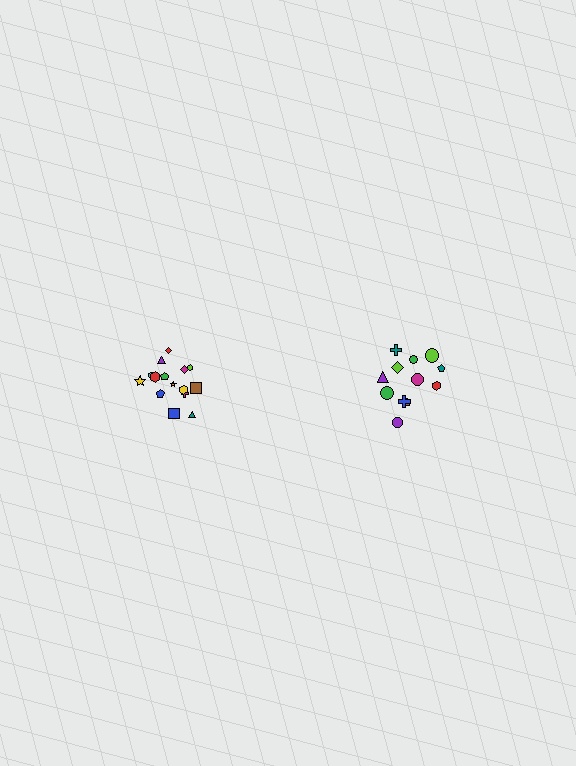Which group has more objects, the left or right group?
The left group.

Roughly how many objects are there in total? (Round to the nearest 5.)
Roughly 25 objects in total.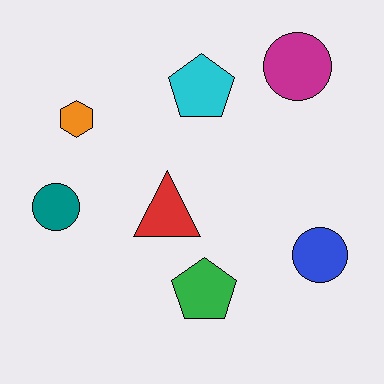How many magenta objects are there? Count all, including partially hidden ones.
There is 1 magenta object.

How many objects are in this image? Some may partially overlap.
There are 7 objects.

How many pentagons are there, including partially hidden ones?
There are 2 pentagons.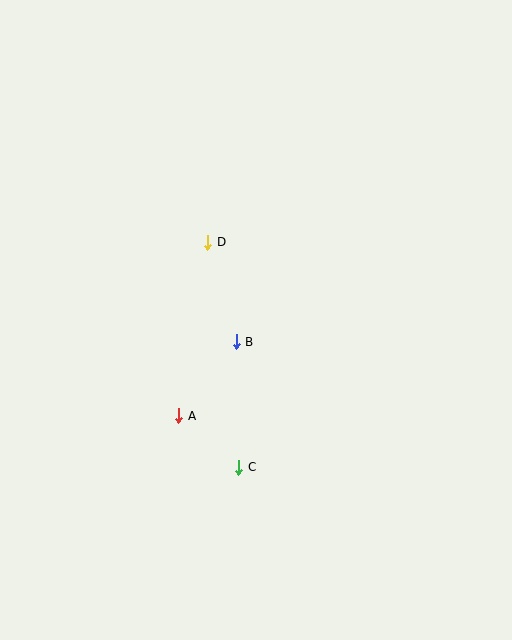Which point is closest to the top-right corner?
Point D is closest to the top-right corner.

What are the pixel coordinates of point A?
Point A is at (179, 416).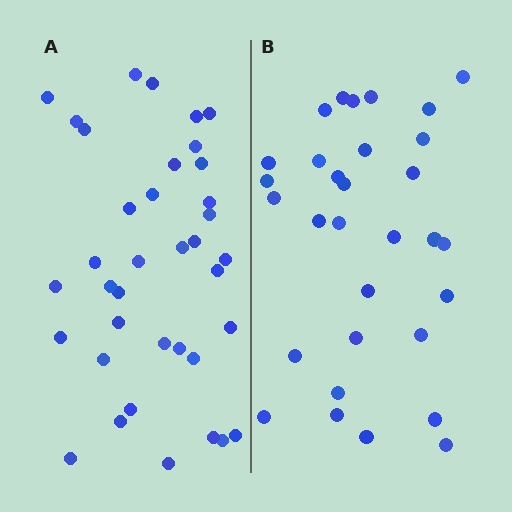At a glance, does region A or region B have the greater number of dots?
Region A (the left region) has more dots.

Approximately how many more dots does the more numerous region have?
Region A has about 6 more dots than region B.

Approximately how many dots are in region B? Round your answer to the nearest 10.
About 30 dots. (The exact count is 31, which rounds to 30.)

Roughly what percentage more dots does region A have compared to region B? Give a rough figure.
About 20% more.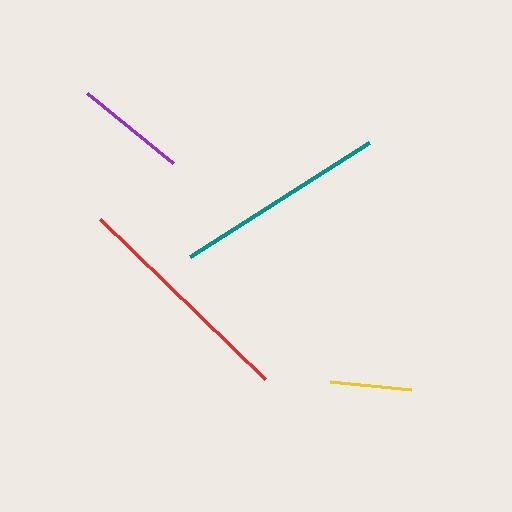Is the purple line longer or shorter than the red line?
The red line is longer than the purple line.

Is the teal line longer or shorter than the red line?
The red line is longer than the teal line.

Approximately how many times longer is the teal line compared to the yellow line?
The teal line is approximately 2.6 times the length of the yellow line.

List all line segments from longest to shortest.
From longest to shortest: red, teal, purple, yellow.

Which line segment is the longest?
The red line is the longest at approximately 230 pixels.